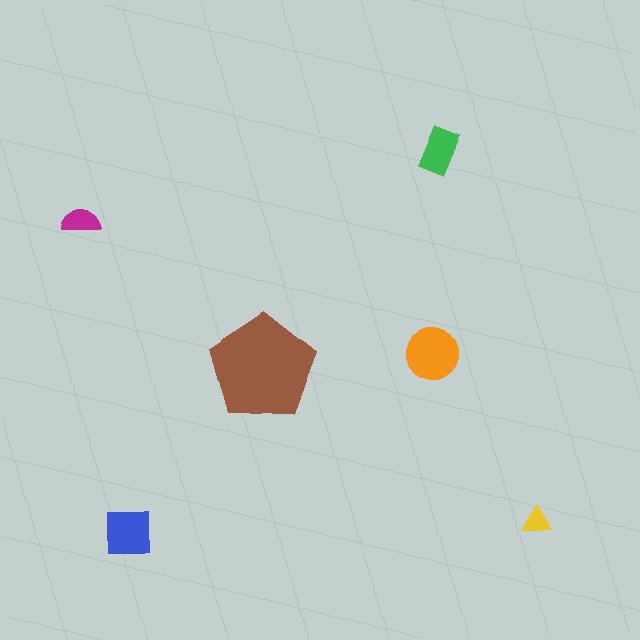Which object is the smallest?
The yellow triangle.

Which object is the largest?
The brown pentagon.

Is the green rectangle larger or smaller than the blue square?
Smaller.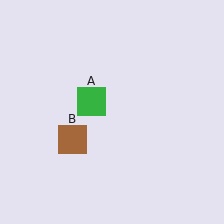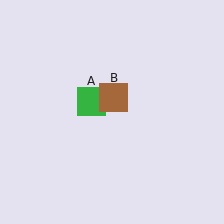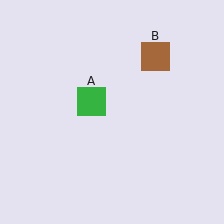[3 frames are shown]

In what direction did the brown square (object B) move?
The brown square (object B) moved up and to the right.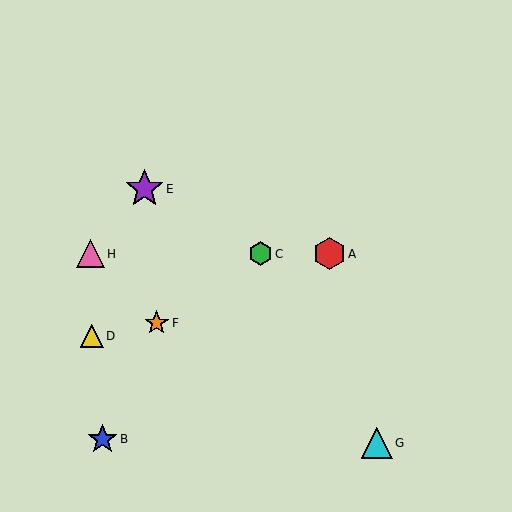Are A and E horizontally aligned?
No, A is at y≈254 and E is at y≈189.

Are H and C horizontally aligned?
Yes, both are at y≈254.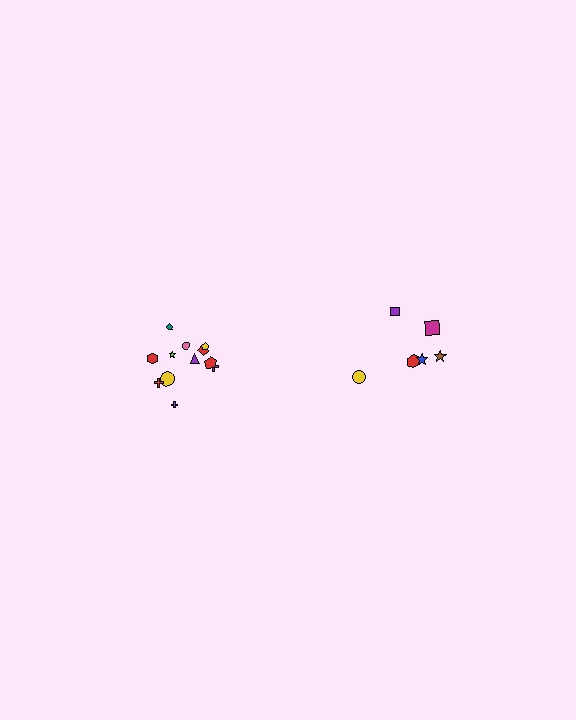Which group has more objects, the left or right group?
The left group.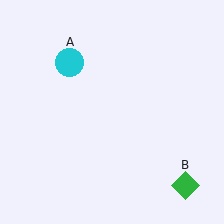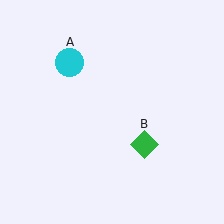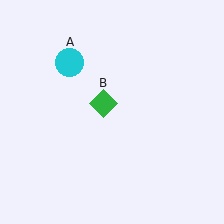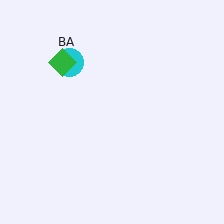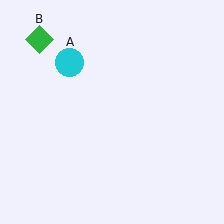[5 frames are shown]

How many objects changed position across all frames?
1 object changed position: green diamond (object B).